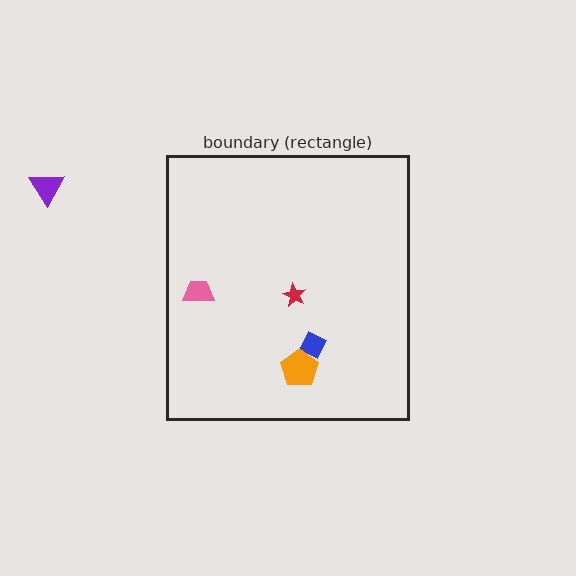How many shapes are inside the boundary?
4 inside, 1 outside.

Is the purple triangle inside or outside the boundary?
Outside.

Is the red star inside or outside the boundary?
Inside.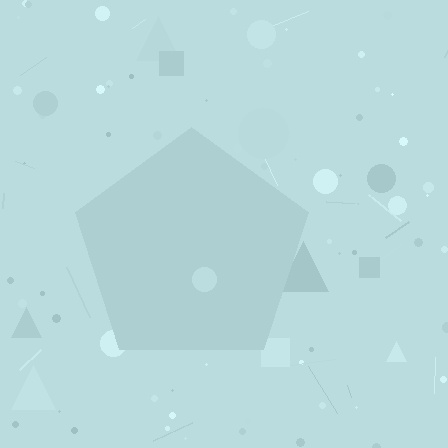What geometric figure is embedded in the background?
A pentagon is embedded in the background.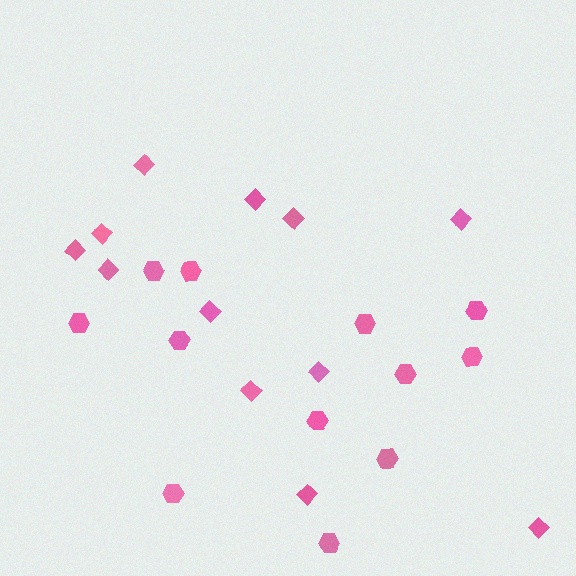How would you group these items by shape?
There are 2 groups: one group of diamonds (12) and one group of hexagons (12).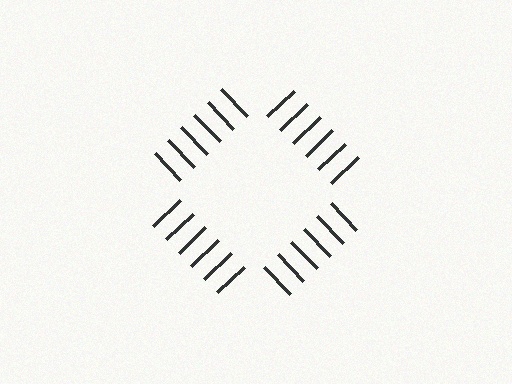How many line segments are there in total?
24 — 6 along each of the 4 edges.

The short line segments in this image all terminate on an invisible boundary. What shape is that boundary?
An illusory square — the line segments terminate on its edges but no continuous stroke is drawn.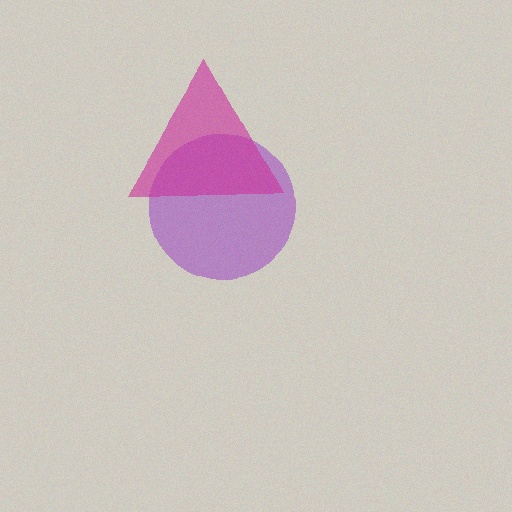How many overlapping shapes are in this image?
There are 2 overlapping shapes in the image.